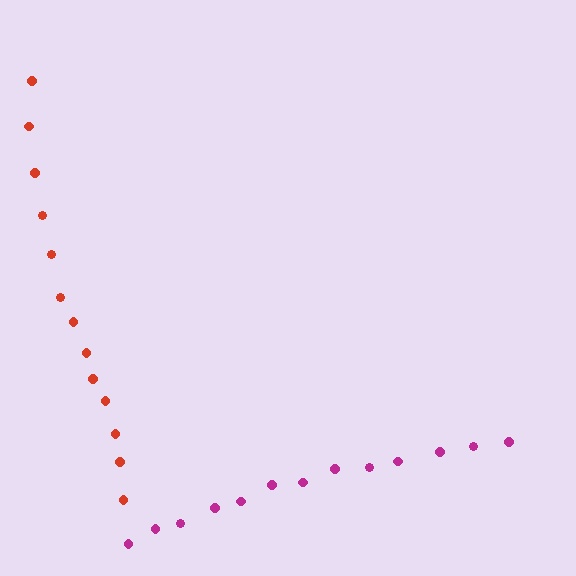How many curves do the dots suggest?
There are 2 distinct paths.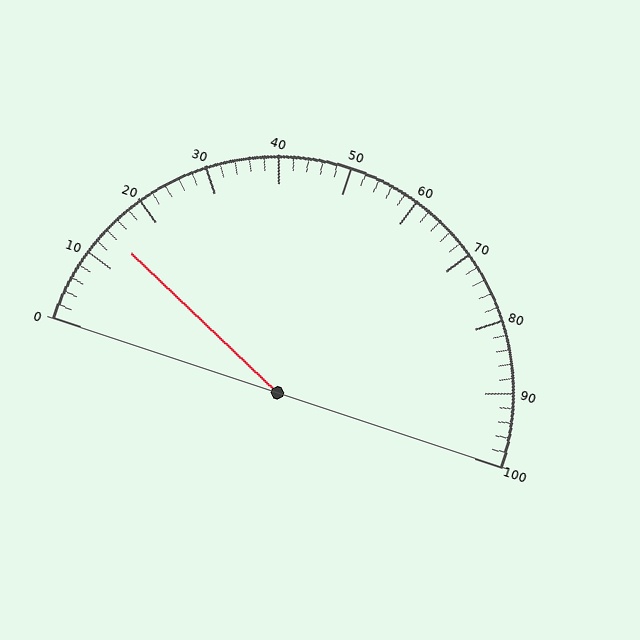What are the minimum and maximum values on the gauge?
The gauge ranges from 0 to 100.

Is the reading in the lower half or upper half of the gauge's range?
The reading is in the lower half of the range (0 to 100).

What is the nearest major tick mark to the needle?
The nearest major tick mark is 10.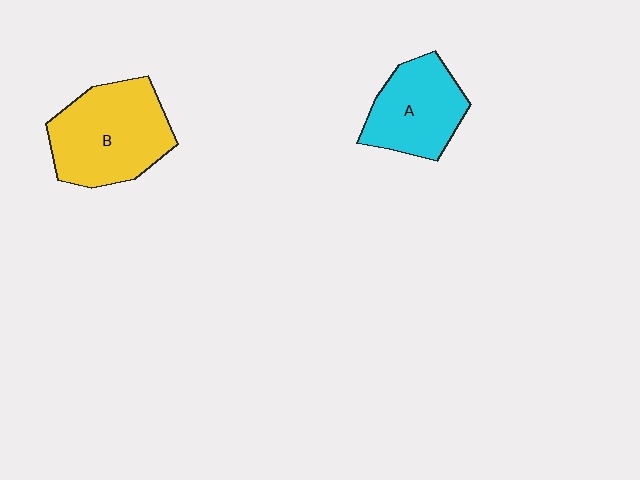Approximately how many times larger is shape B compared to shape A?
Approximately 1.3 times.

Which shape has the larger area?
Shape B (yellow).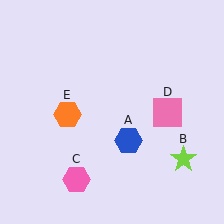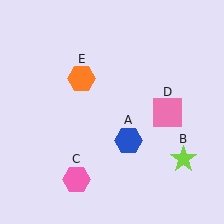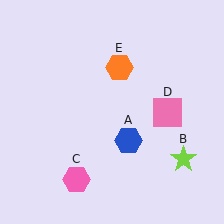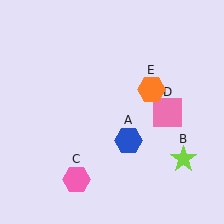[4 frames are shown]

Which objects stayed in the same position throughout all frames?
Blue hexagon (object A) and lime star (object B) and pink hexagon (object C) and pink square (object D) remained stationary.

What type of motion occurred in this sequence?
The orange hexagon (object E) rotated clockwise around the center of the scene.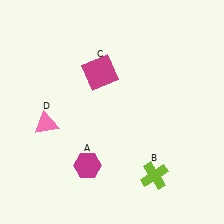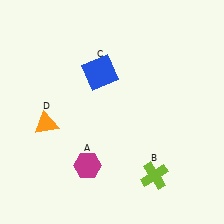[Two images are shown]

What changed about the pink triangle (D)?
In Image 1, D is pink. In Image 2, it changed to orange.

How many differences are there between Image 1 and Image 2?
There are 2 differences between the two images.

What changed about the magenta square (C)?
In Image 1, C is magenta. In Image 2, it changed to blue.